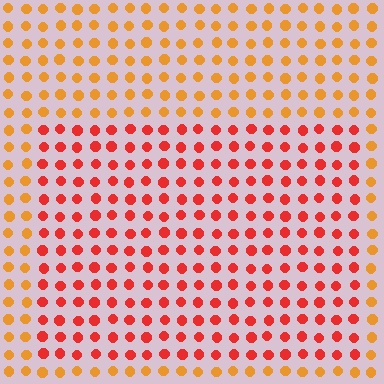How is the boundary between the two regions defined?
The boundary is defined purely by a slight shift in hue (about 35 degrees). Spacing, size, and orientation are identical on both sides.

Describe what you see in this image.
The image is filled with small orange elements in a uniform arrangement. A rectangle-shaped region is visible where the elements are tinted to a slightly different hue, forming a subtle color boundary.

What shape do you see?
I see a rectangle.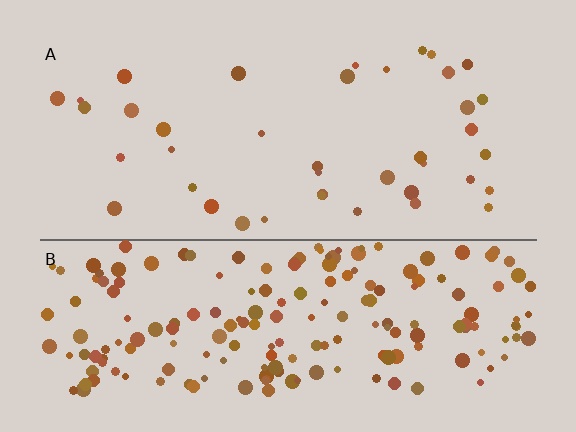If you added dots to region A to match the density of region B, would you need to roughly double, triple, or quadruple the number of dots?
Approximately quadruple.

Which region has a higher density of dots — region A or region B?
B (the bottom).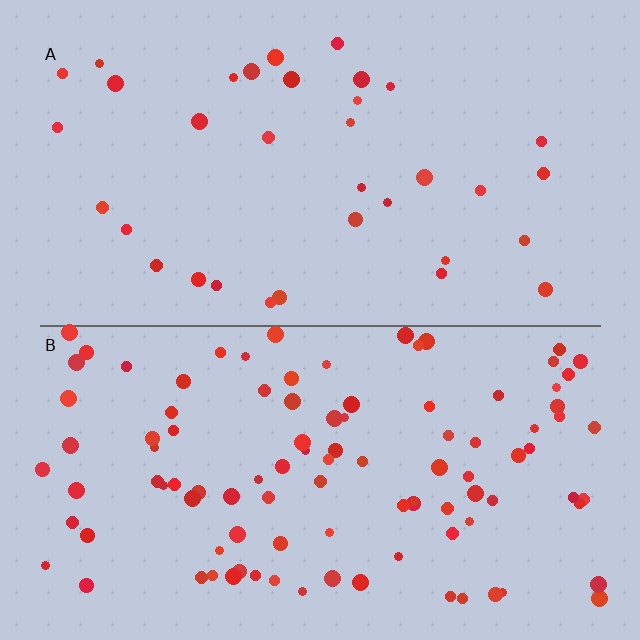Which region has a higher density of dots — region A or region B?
B (the bottom).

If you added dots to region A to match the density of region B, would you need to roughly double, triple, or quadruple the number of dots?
Approximately triple.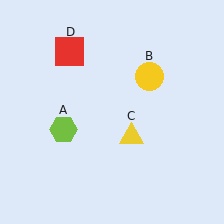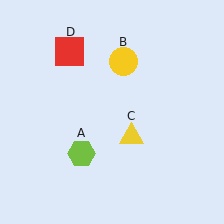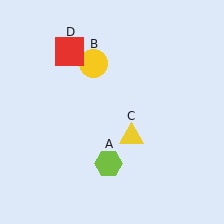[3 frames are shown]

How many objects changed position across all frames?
2 objects changed position: lime hexagon (object A), yellow circle (object B).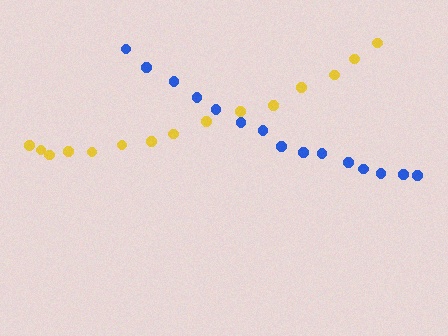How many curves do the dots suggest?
There are 2 distinct paths.